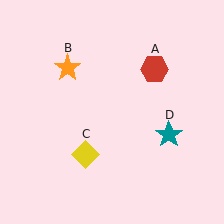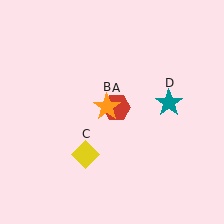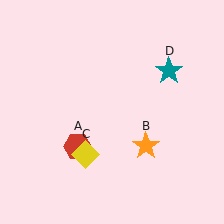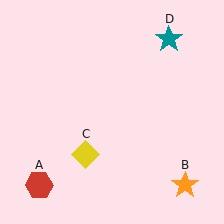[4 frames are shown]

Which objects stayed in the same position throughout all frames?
Yellow diamond (object C) remained stationary.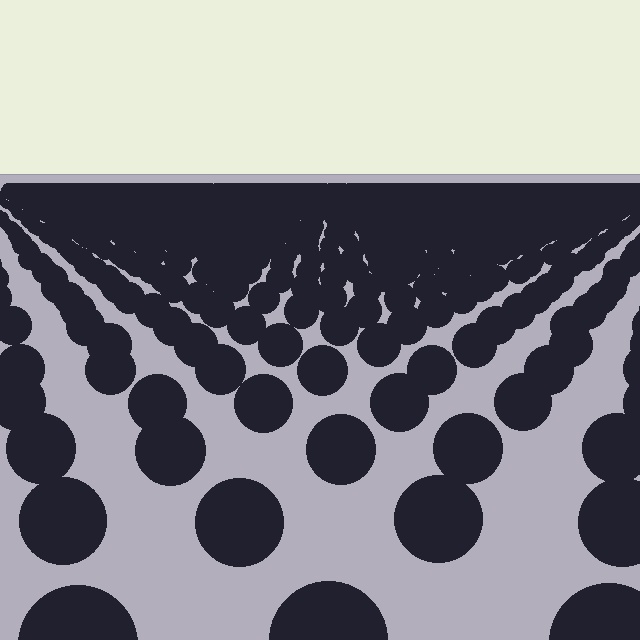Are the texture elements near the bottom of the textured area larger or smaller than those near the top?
Larger. Near the bottom, elements are closer to the viewer and appear at a bigger on-screen size.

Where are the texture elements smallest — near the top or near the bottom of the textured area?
Near the top.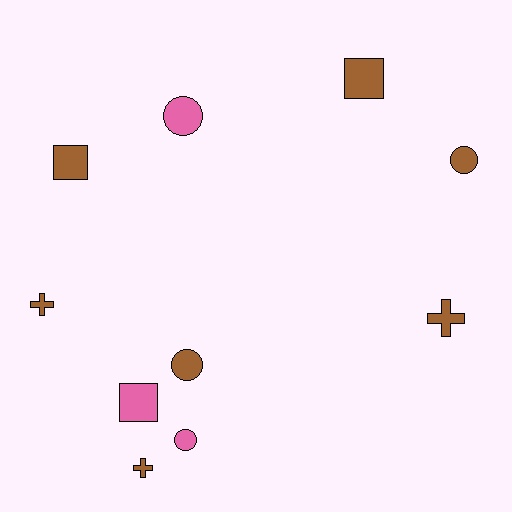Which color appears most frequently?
Brown, with 7 objects.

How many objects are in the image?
There are 10 objects.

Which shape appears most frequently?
Circle, with 4 objects.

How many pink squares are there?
There is 1 pink square.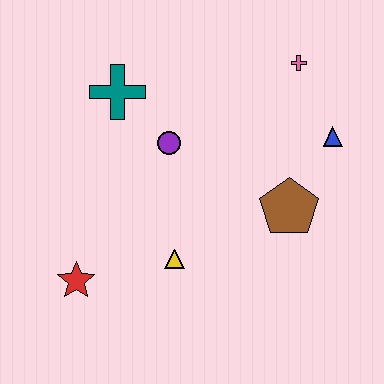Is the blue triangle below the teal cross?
Yes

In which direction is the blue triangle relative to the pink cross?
The blue triangle is below the pink cross.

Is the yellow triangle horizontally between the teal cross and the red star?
No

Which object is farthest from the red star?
The pink cross is farthest from the red star.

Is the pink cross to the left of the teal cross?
No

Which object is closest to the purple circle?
The teal cross is closest to the purple circle.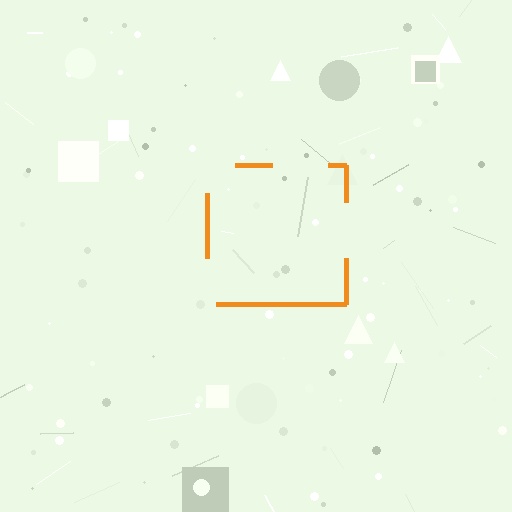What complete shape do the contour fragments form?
The contour fragments form a square.